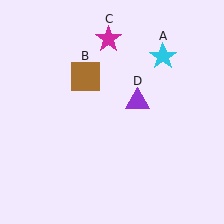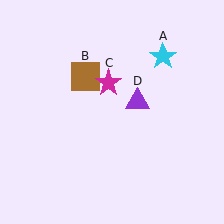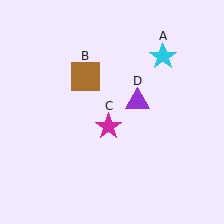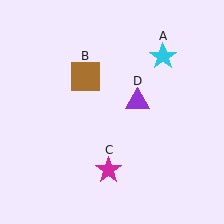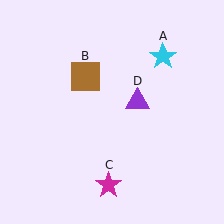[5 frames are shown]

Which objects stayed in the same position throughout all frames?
Cyan star (object A) and brown square (object B) and purple triangle (object D) remained stationary.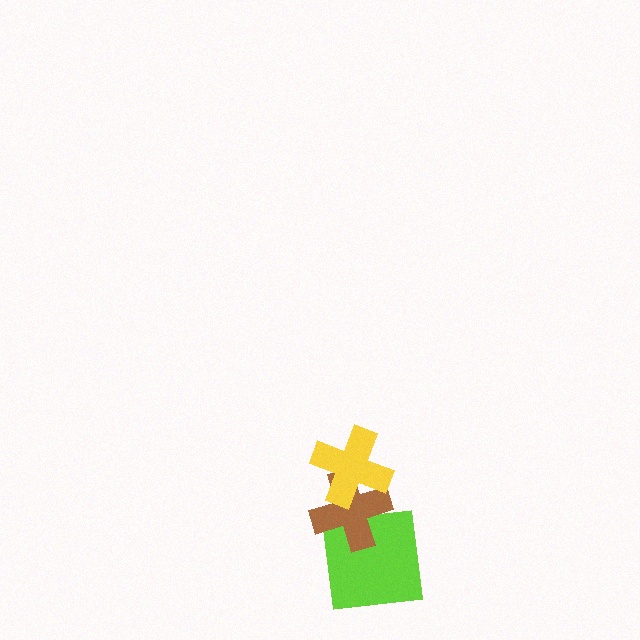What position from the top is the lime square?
The lime square is 3rd from the top.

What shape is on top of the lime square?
The brown cross is on top of the lime square.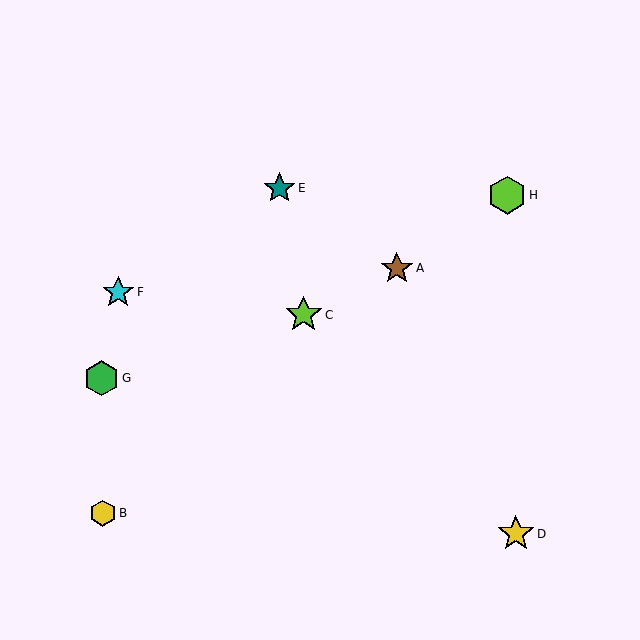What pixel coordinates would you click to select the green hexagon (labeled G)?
Click at (101, 378) to select the green hexagon G.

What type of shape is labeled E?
Shape E is a teal star.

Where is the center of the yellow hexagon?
The center of the yellow hexagon is at (103, 513).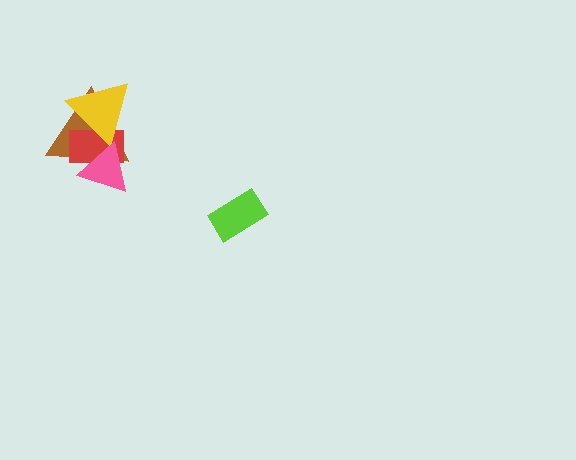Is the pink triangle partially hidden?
No, no other shape covers it.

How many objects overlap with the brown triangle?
3 objects overlap with the brown triangle.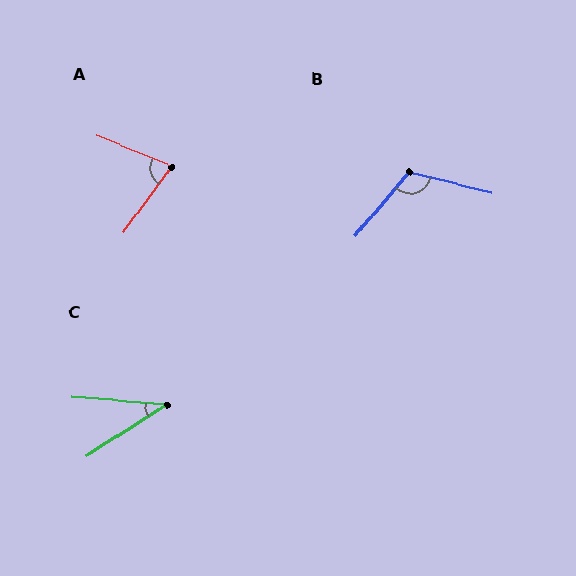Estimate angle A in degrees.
Approximately 76 degrees.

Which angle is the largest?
B, at approximately 116 degrees.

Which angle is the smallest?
C, at approximately 38 degrees.